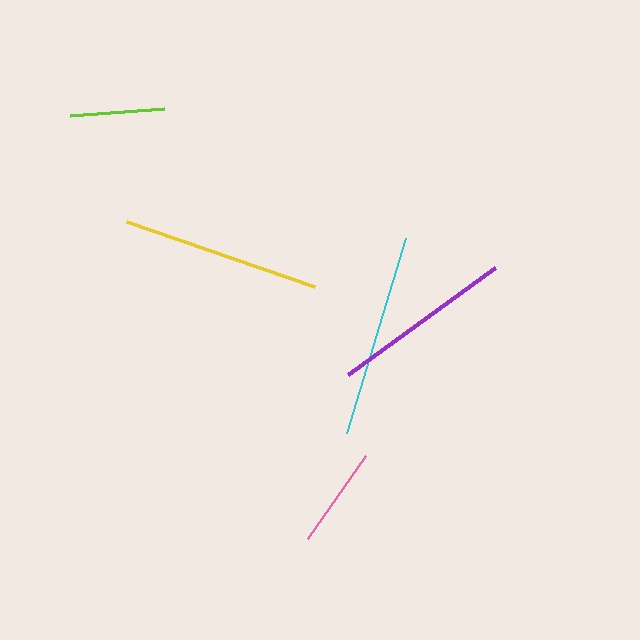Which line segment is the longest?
The cyan line is the longest at approximately 204 pixels.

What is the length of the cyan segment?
The cyan segment is approximately 204 pixels long.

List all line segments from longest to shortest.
From longest to shortest: cyan, yellow, purple, pink, lime.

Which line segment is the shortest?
The lime line is the shortest at approximately 94 pixels.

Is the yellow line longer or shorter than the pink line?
The yellow line is longer than the pink line.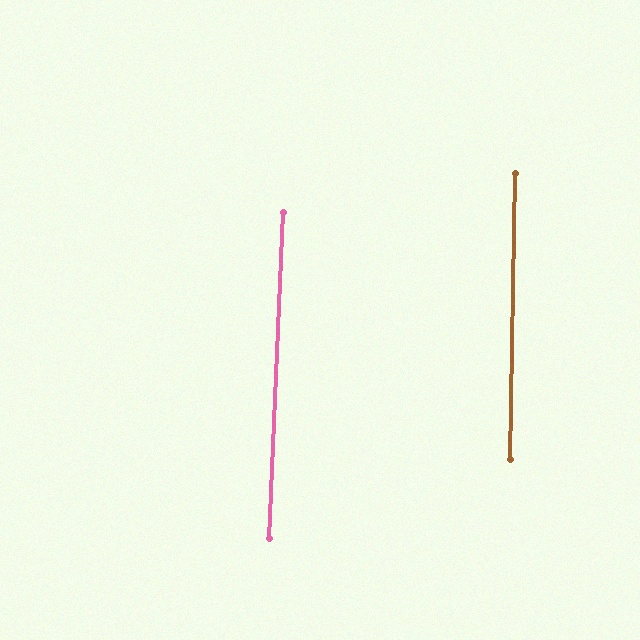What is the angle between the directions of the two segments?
Approximately 1 degree.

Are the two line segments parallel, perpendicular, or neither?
Parallel — their directions differ by only 1.4°.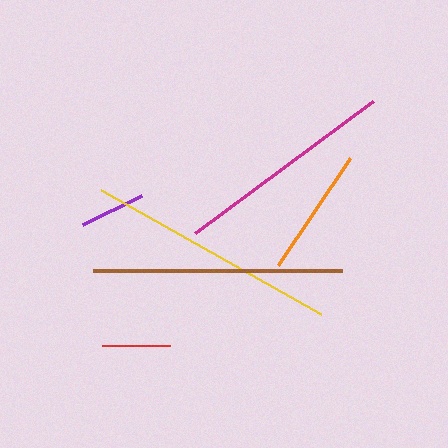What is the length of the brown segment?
The brown segment is approximately 249 pixels long.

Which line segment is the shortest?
The purple line is the shortest at approximately 65 pixels.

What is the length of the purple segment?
The purple segment is approximately 65 pixels long.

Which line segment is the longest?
The yellow line is the longest at approximately 253 pixels.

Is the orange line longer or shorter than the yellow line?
The yellow line is longer than the orange line.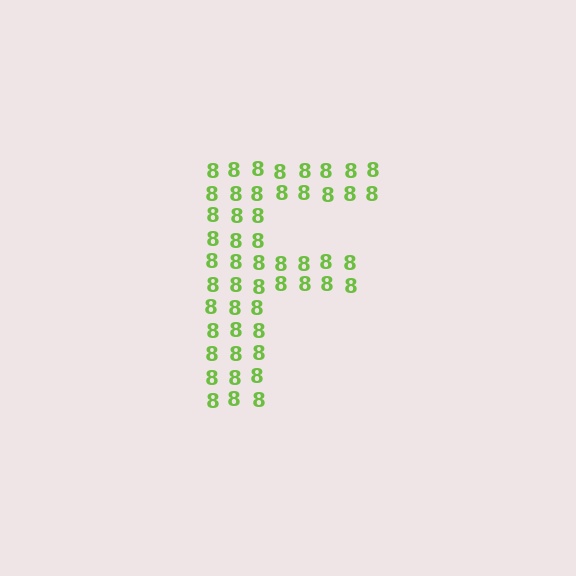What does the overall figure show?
The overall figure shows the letter F.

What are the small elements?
The small elements are digit 8's.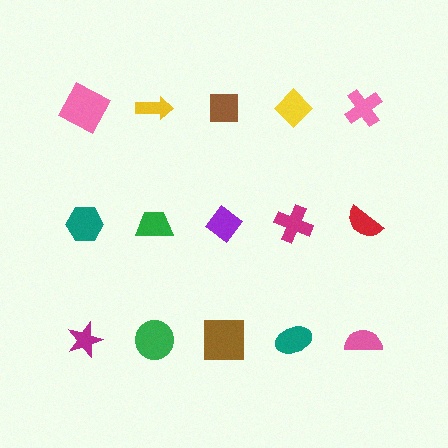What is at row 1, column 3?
A brown square.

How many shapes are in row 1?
5 shapes.